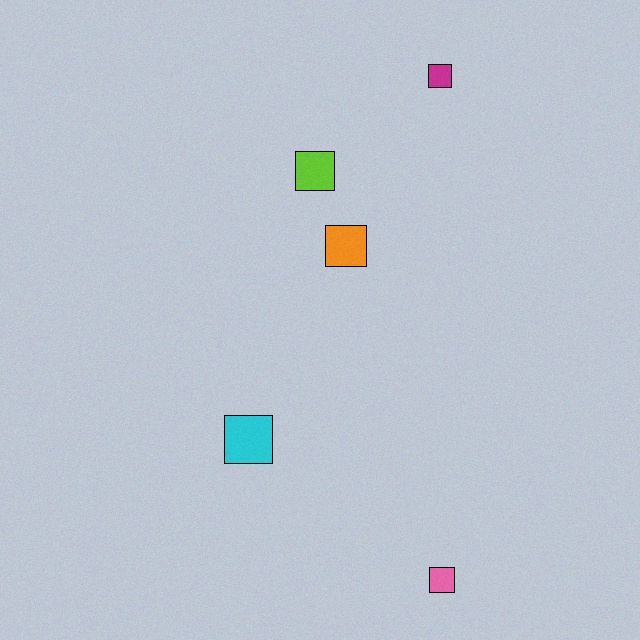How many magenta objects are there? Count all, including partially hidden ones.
There is 1 magenta object.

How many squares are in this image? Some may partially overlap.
There are 5 squares.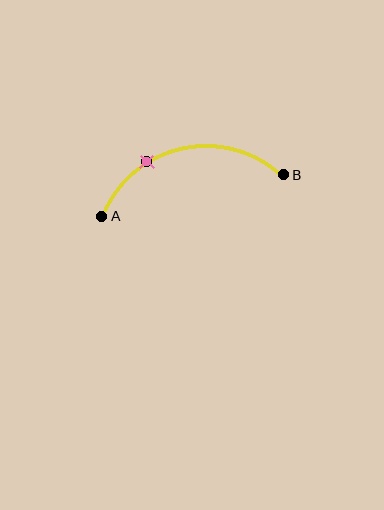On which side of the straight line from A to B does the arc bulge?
The arc bulges above the straight line connecting A and B.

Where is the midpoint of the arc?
The arc midpoint is the point on the curve farthest from the straight line joining A and B. It sits above that line.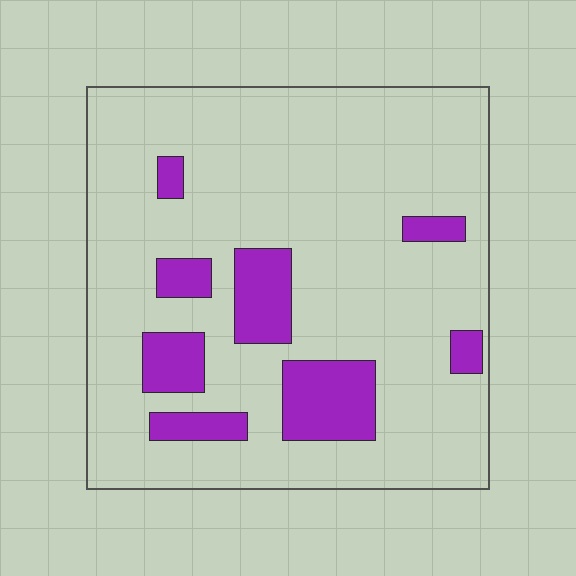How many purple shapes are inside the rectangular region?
8.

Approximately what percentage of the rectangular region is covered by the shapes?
Approximately 15%.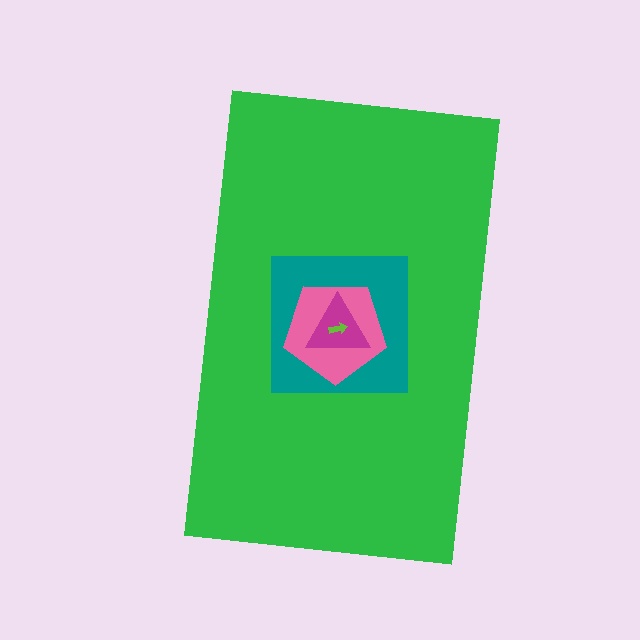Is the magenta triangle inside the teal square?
Yes.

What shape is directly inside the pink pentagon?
The magenta triangle.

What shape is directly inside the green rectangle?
The teal square.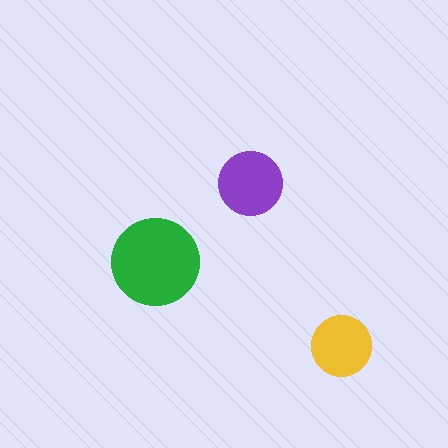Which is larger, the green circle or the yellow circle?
The green one.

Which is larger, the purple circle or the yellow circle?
The purple one.